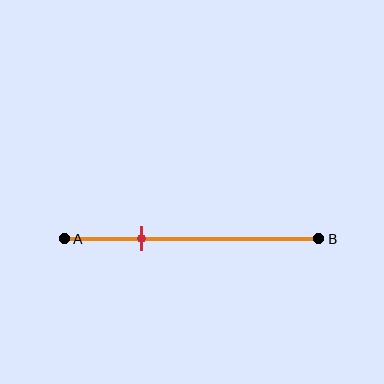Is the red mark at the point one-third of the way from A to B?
Yes, the mark is approximately at the one-third point.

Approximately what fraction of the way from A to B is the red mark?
The red mark is approximately 30% of the way from A to B.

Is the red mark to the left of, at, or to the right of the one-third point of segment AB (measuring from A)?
The red mark is approximately at the one-third point of segment AB.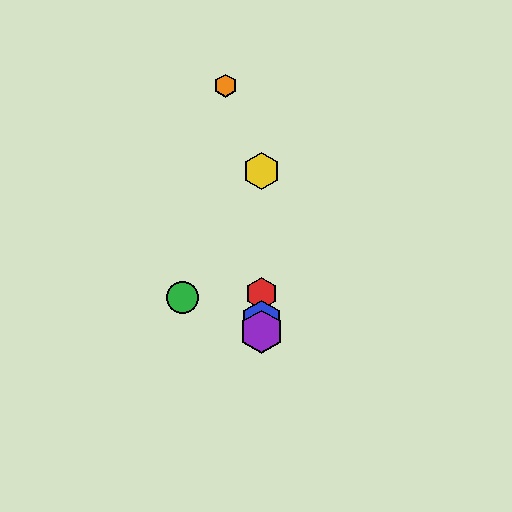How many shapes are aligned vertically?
4 shapes (the red hexagon, the blue hexagon, the yellow hexagon, the purple hexagon) are aligned vertically.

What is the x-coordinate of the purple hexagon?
The purple hexagon is at x≈262.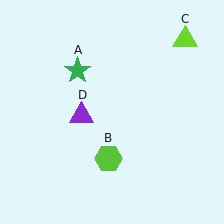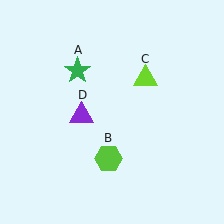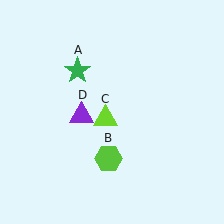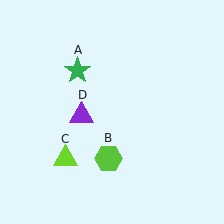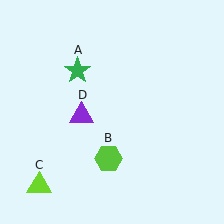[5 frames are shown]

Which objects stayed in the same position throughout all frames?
Green star (object A) and lime hexagon (object B) and purple triangle (object D) remained stationary.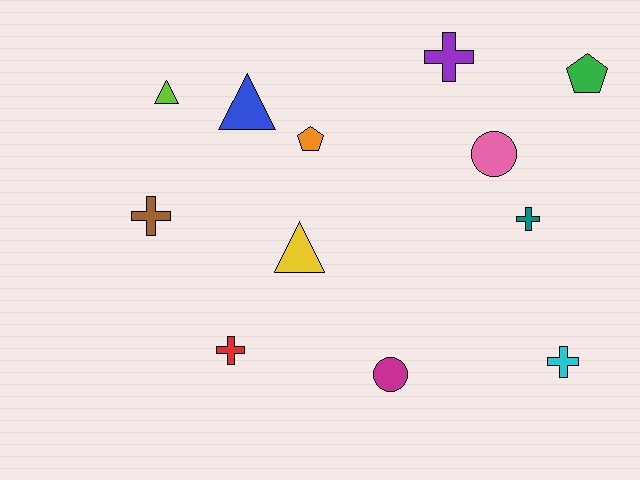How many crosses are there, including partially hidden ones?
There are 5 crosses.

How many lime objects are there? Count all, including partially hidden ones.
There is 1 lime object.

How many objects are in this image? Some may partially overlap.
There are 12 objects.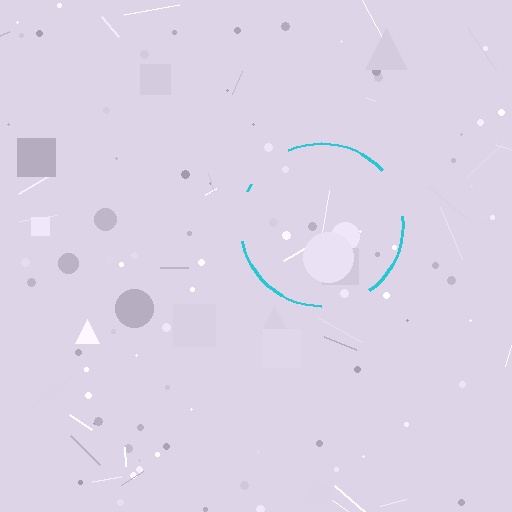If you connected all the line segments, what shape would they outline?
They would outline a circle.